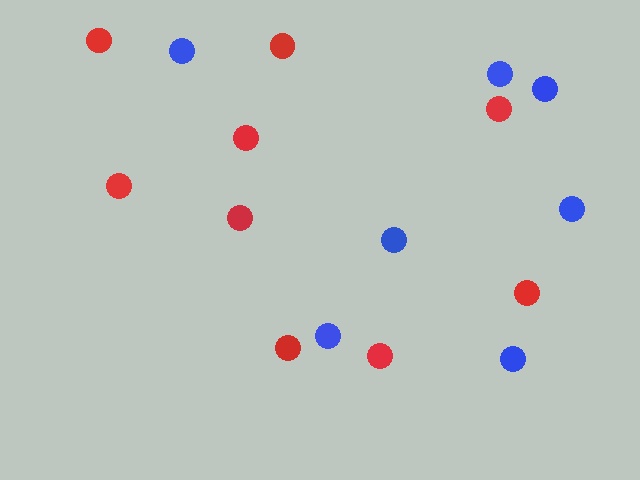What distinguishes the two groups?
There are 2 groups: one group of blue circles (7) and one group of red circles (9).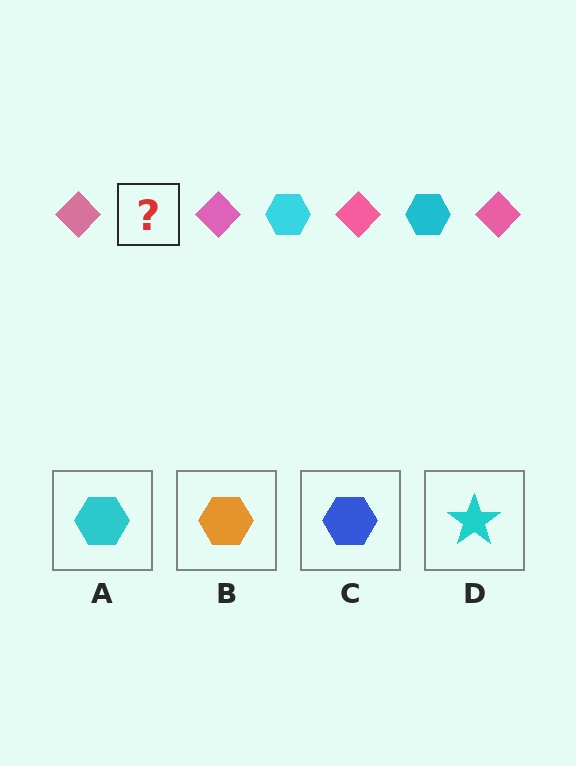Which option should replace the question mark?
Option A.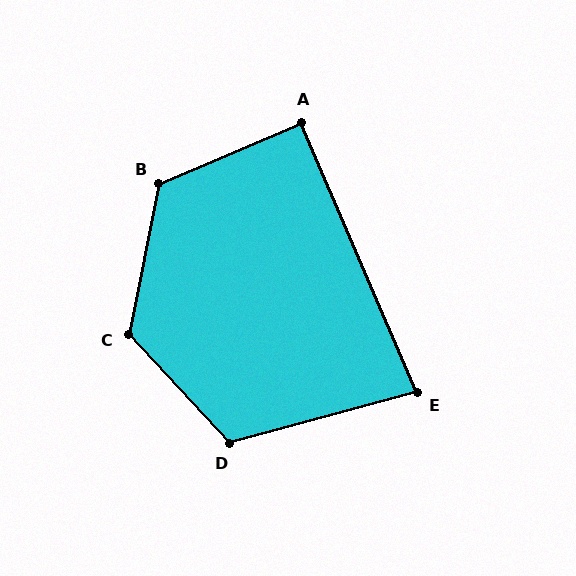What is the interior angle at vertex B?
Approximately 125 degrees (obtuse).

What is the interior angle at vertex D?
Approximately 117 degrees (obtuse).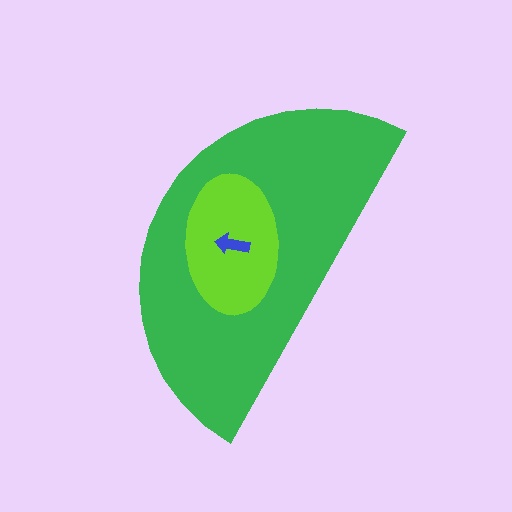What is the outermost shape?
The green semicircle.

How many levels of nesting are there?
3.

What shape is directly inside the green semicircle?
The lime ellipse.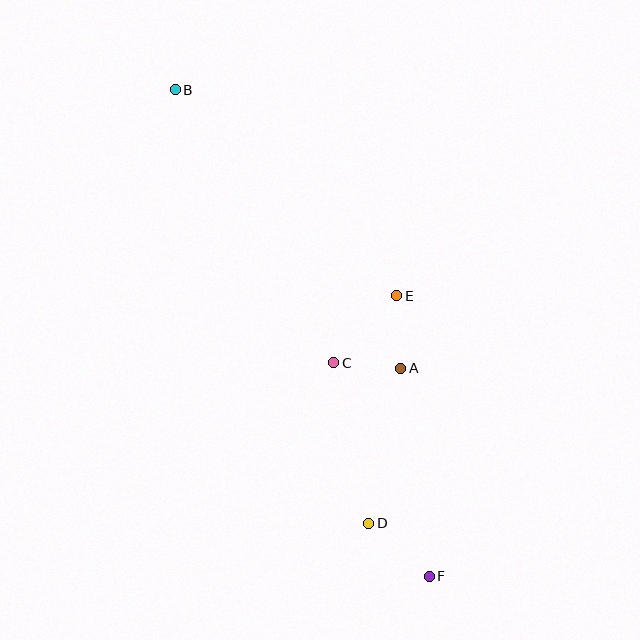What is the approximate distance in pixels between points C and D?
The distance between C and D is approximately 164 pixels.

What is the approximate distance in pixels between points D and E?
The distance between D and E is approximately 229 pixels.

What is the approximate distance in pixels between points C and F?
The distance between C and F is approximately 234 pixels.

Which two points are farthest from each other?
Points B and F are farthest from each other.